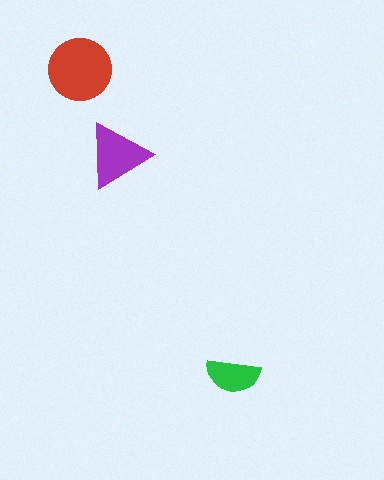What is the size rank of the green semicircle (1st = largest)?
3rd.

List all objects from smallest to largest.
The green semicircle, the purple triangle, the red circle.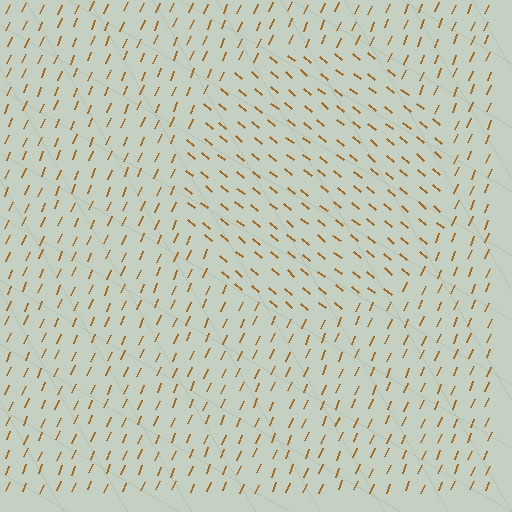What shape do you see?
I see a circle.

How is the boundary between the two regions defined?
The boundary is defined purely by a change in line orientation (approximately 73 degrees difference). All lines are the same color and thickness.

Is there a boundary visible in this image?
Yes, there is a texture boundary formed by a change in line orientation.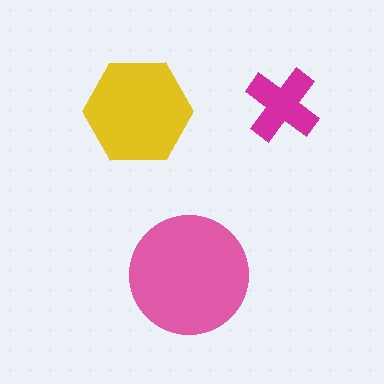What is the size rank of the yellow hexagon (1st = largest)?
2nd.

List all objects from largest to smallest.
The pink circle, the yellow hexagon, the magenta cross.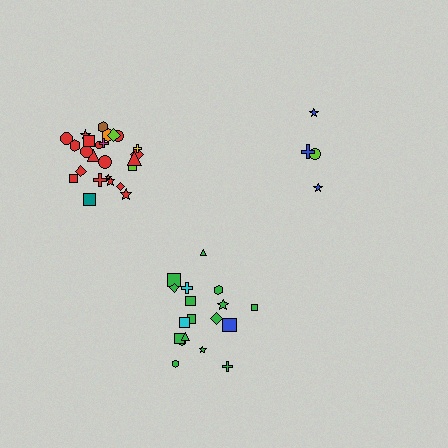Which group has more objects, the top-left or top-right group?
The top-left group.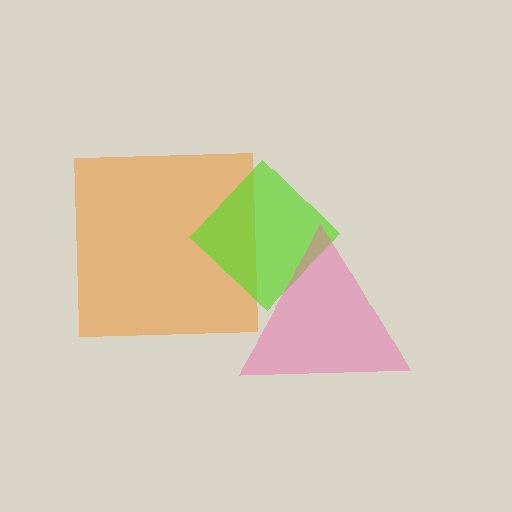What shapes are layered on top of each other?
The layered shapes are: an orange square, a lime diamond, a pink triangle.